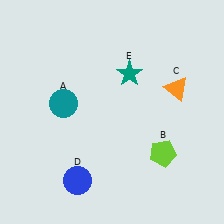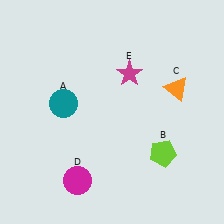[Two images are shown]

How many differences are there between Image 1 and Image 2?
There are 2 differences between the two images.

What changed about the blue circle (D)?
In Image 1, D is blue. In Image 2, it changed to magenta.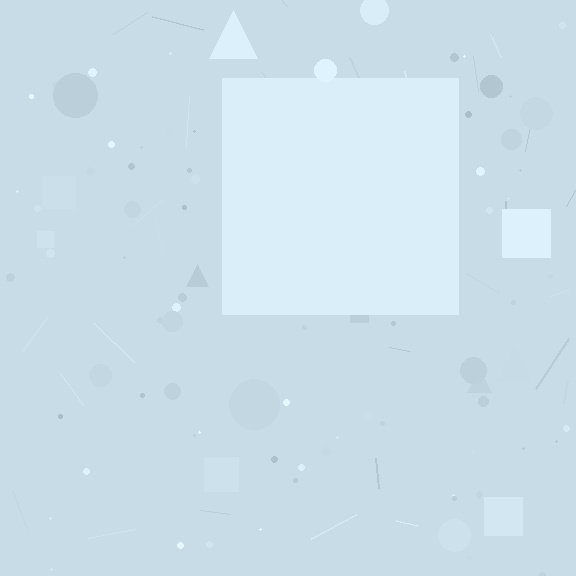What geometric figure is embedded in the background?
A square is embedded in the background.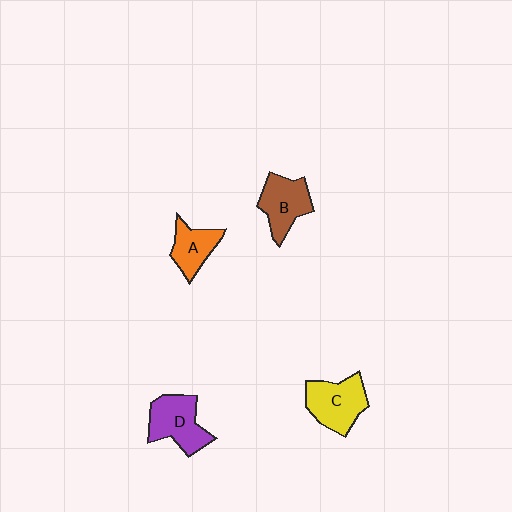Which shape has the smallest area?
Shape A (orange).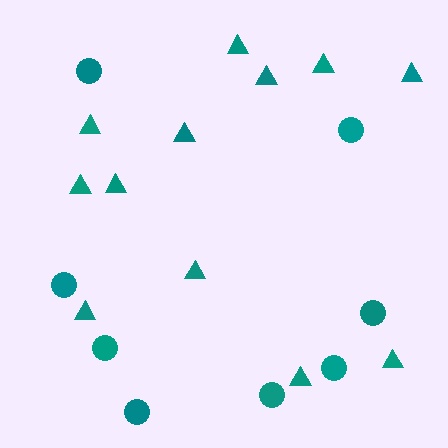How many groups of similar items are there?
There are 2 groups: one group of triangles (12) and one group of circles (8).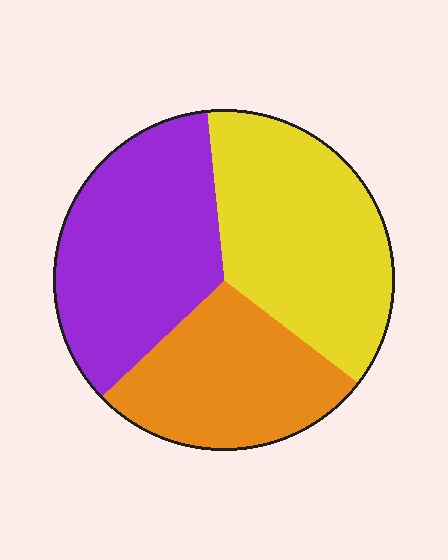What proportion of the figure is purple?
Purple takes up about three eighths (3/8) of the figure.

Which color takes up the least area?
Orange, at roughly 25%.